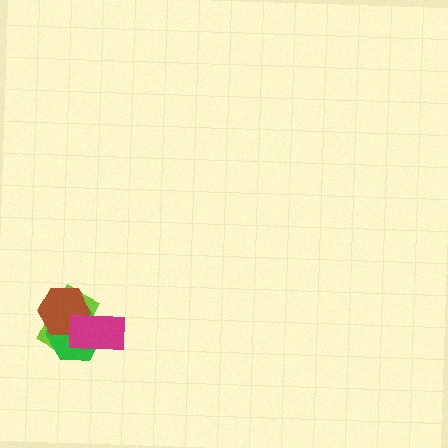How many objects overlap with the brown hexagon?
3 objects overlap with the brown hexagon.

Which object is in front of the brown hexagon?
The magenta rectangle is in front of the brown hexagon.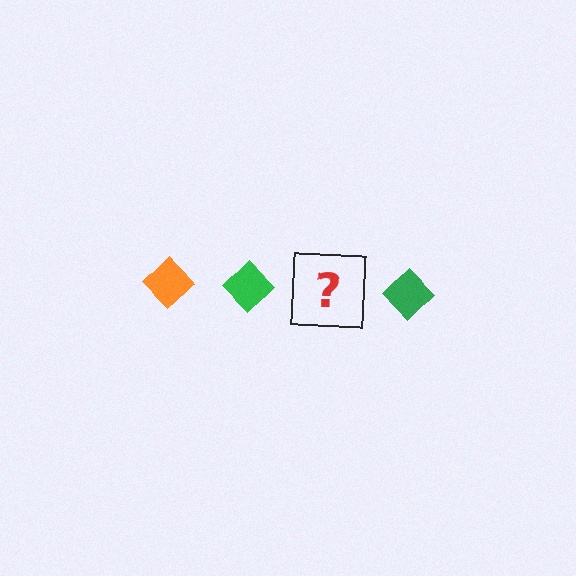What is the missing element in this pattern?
The missing element is an orange diamond.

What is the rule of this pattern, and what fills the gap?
The rule is that the pattern cycles through orange, green diamonds. The gap should be filled with an orange diamond.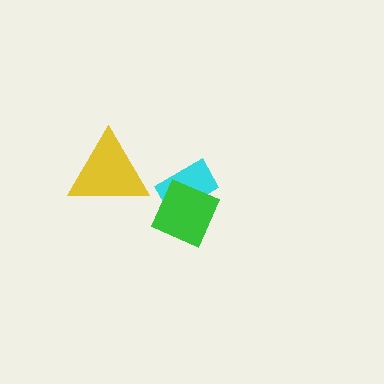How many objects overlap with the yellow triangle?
0 objects overlap with the yellow triangle.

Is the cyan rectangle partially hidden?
Yes, it is partially covered by another shape.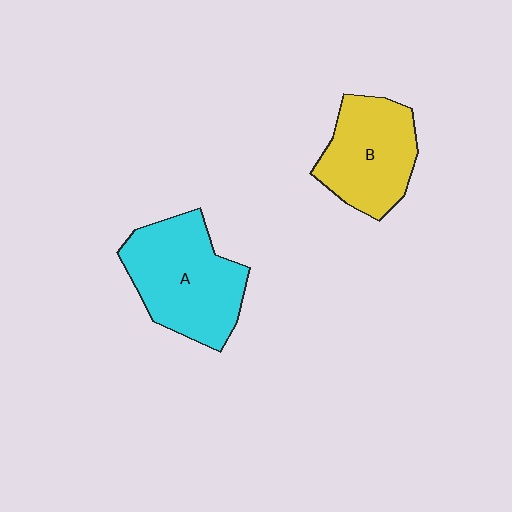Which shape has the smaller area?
Shape B (yellow).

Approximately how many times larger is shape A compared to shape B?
Approximately 1.2 times.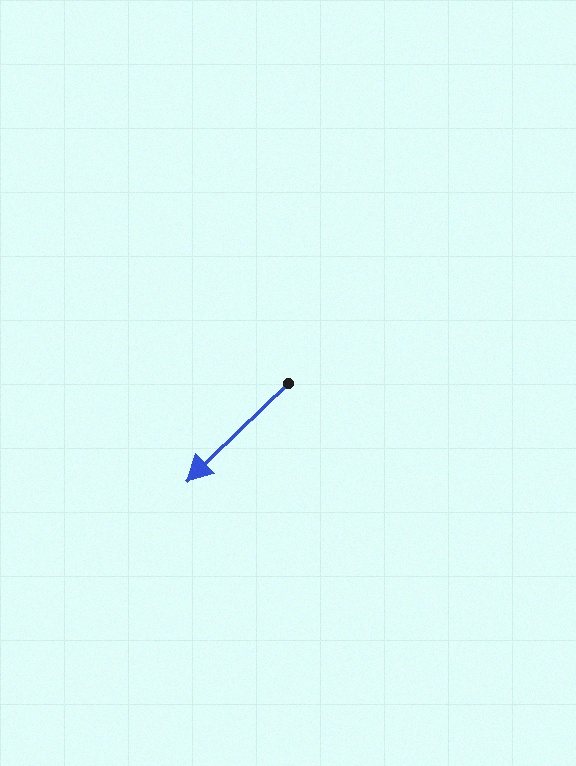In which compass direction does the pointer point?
Southwest.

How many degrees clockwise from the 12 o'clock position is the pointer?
Approximately 226 degrees.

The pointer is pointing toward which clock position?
Roughly 8 o'clock.